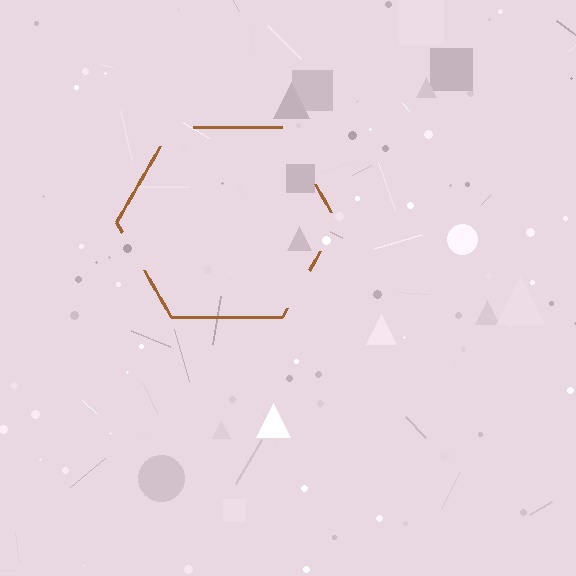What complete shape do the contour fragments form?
The contour fragments form a hexagon.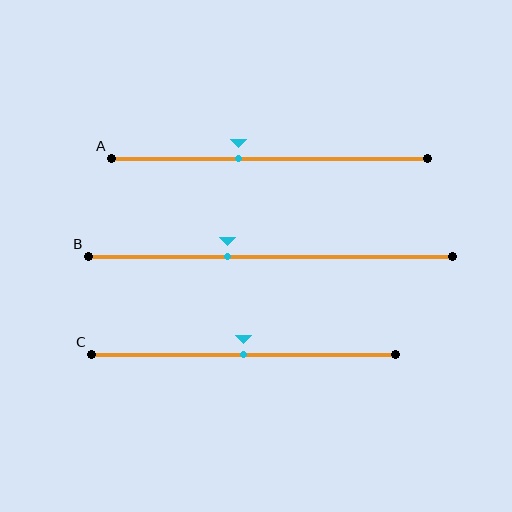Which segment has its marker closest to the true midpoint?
Segment C has its marker closest to the true midpoint.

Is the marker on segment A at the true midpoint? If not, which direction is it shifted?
No, the marker on segment A is shifted to the left by about 10% of the segment length.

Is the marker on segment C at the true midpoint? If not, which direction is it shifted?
Yes, the marker on segment C is at the true midpoint.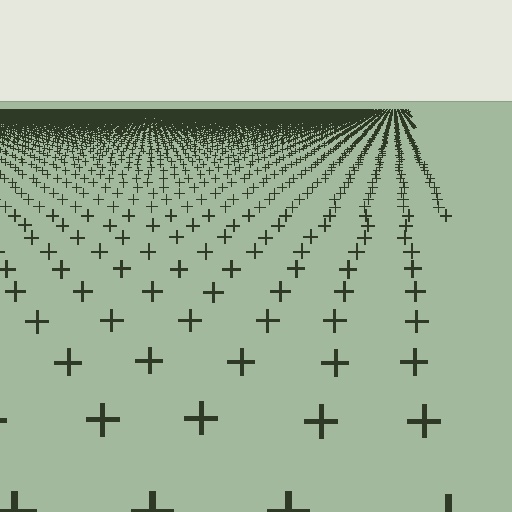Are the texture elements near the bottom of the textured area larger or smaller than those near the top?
Larger. Near the bottom, elements are closer to the viewer and appear at a bigger on-screen size.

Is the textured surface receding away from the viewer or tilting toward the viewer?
The surface is receding away from the viewer. Texture elements get smaller and denser toward the top.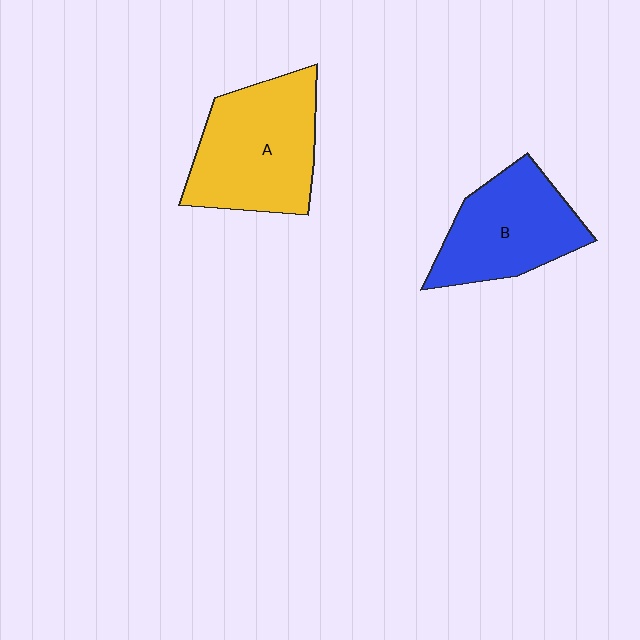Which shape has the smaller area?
Shape B (blue).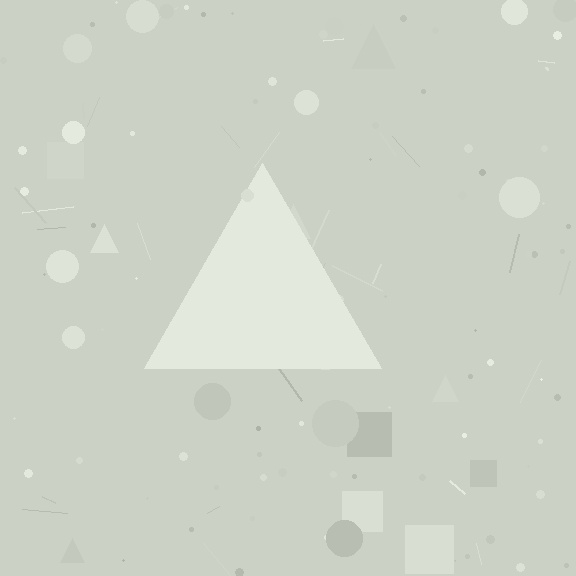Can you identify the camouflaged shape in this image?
The camouflaged shape is a triangle.